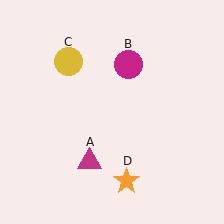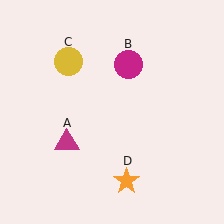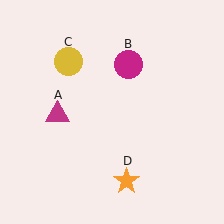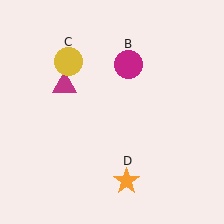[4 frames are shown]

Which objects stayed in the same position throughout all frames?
Magenta circle (object B) and yellow circle (object C) and orange star (object D) remained stationary.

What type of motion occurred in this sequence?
The magenta triangle (object A) rotated clockwise around the center of the scene.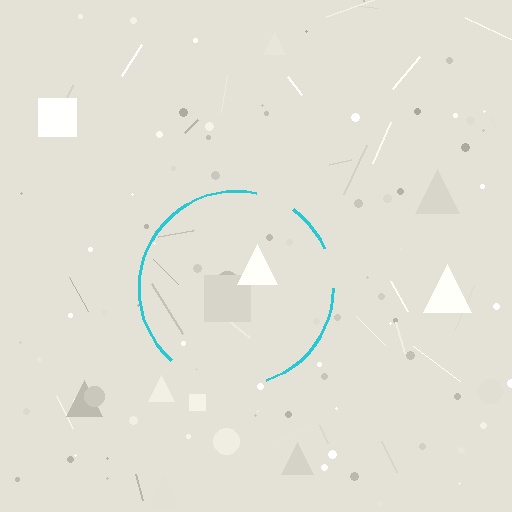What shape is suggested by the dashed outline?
The dashed outline suggests a circle.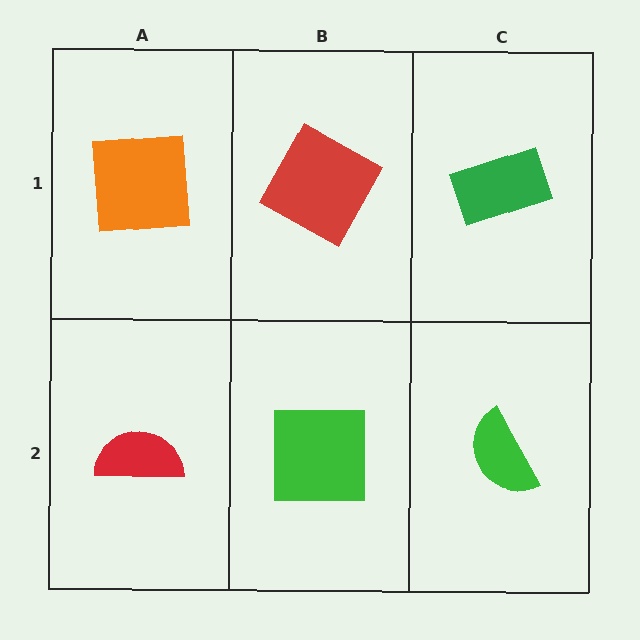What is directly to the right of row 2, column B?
A green semicircle.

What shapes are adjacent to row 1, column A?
A red semicircle (row 2, column A), a red square (row 1, column B).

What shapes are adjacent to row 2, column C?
A green rectangle (row 1, column C), a green square (row 2, column B).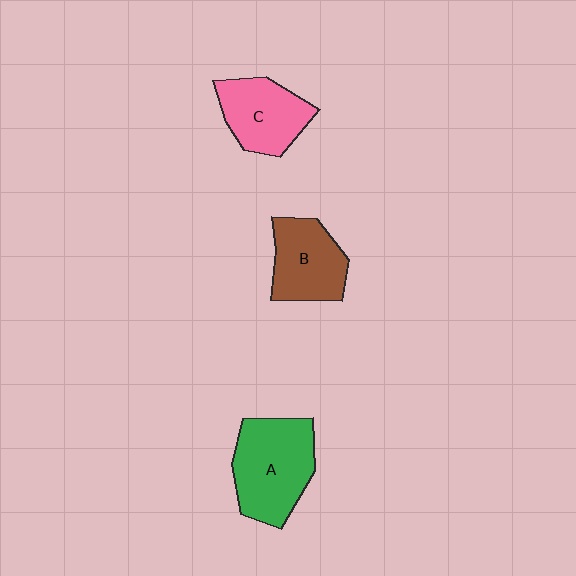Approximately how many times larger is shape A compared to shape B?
Approximately 1.3 times.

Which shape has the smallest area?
Shape B (brown).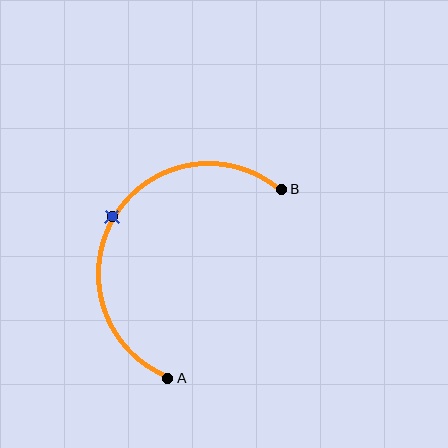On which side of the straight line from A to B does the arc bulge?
The arc bulges to the left of the straight line connecting A and B.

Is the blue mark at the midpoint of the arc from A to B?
Yes. The blue mark lies on the arc at equal arc-length from both A and B — it is the arc midpoint.